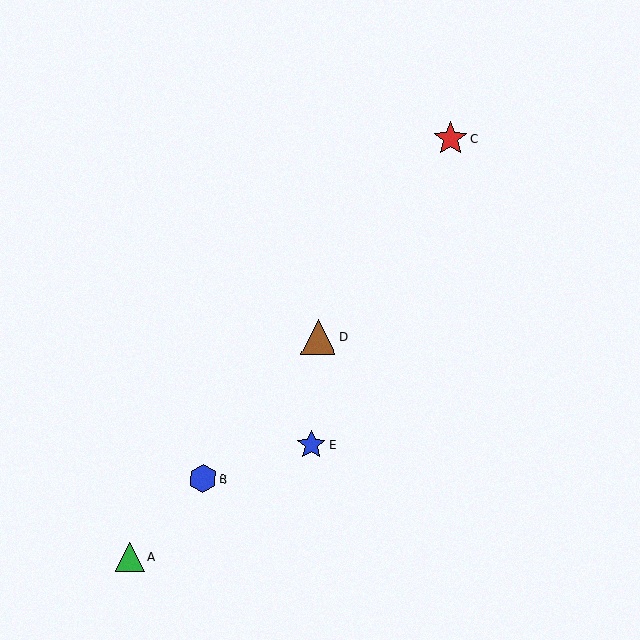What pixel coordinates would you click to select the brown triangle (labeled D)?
Click at (318, 337) to select the brown triangle D.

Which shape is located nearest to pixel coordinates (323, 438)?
The blue star (labeled E) at (311, 445) is nearest to that location.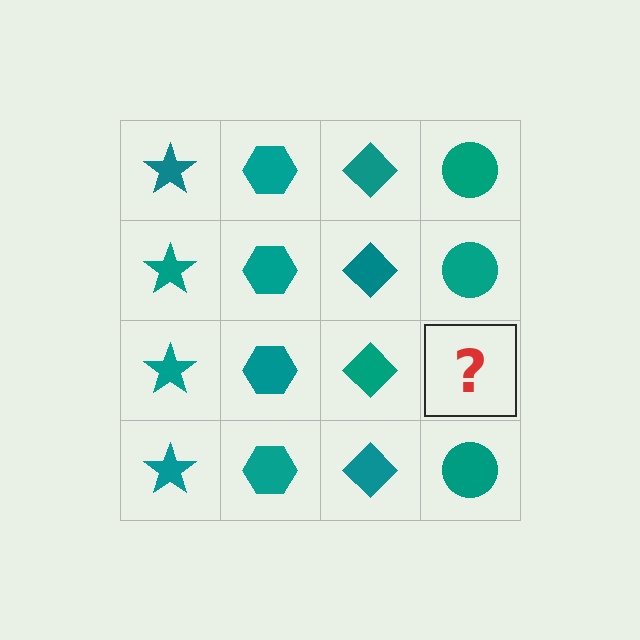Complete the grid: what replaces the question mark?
The question mark should be replaced with a teal circle.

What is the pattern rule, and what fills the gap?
The rule is that each column has a consistent shape. The gap should be filled with a teal circle.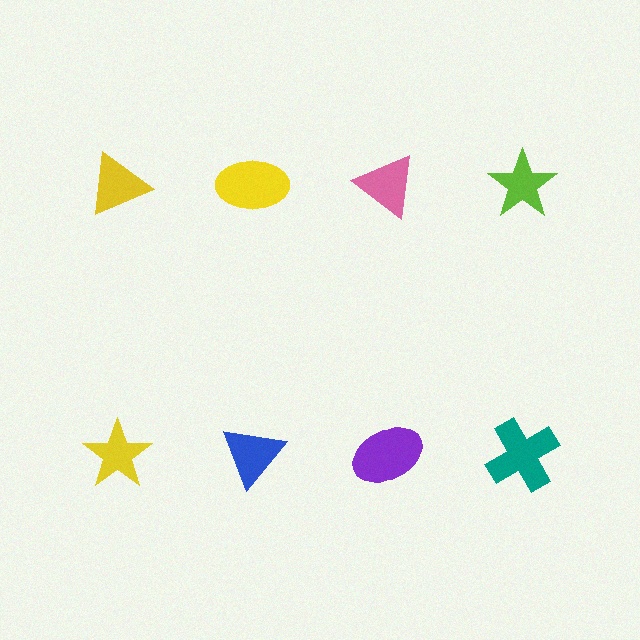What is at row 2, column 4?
A teal cross.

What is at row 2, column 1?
A yellow star.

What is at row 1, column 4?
A lime star.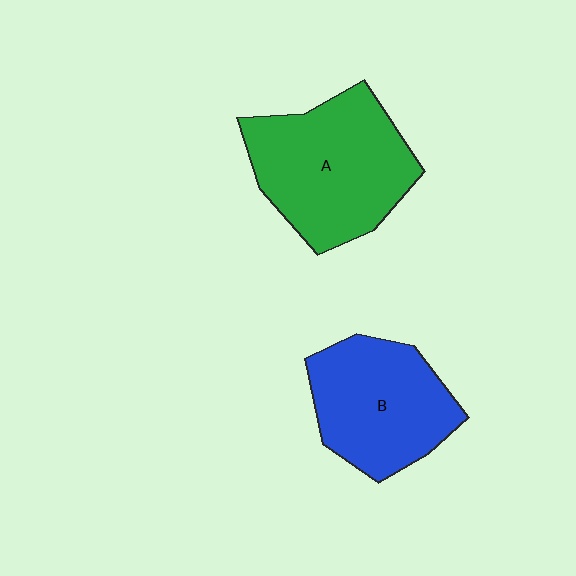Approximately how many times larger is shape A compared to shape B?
Approximately 1.2 times.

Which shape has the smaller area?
Shape B (blue).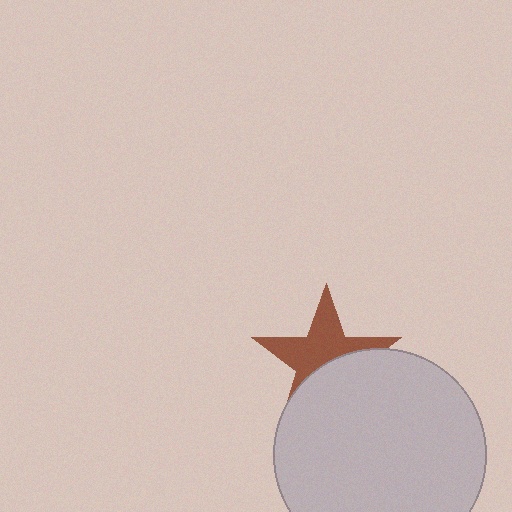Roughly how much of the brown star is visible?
About half of it is visible (roughly 54%).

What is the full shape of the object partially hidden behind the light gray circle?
The partially hidden object is a brown star.